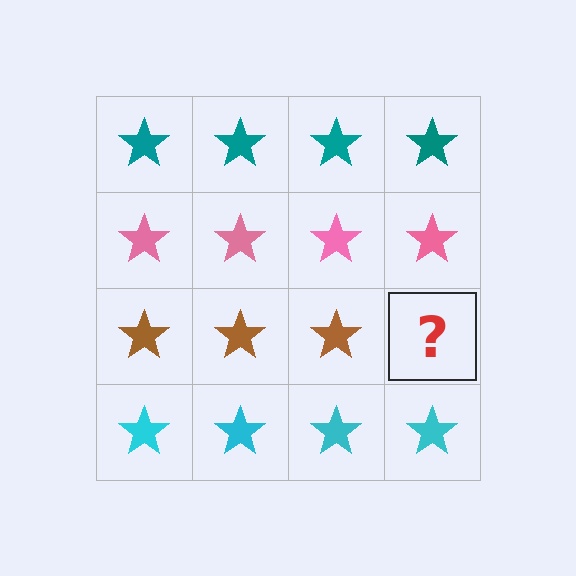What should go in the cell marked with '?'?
The missing cell should contain a brown star.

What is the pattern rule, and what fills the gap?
The rule is that each row has a consistent color. The gap should be filled with a brown star.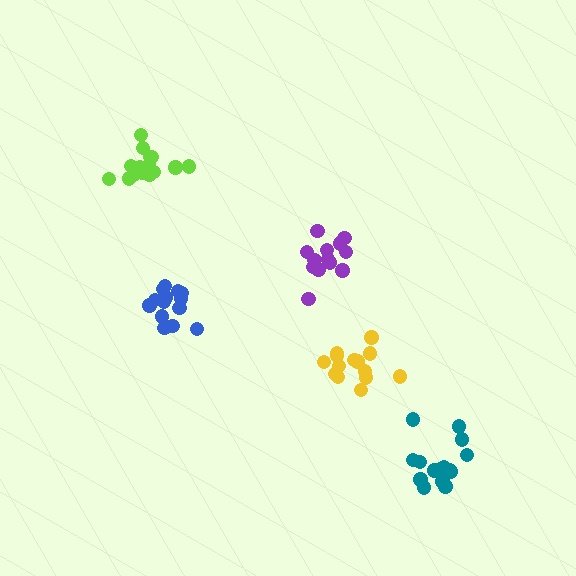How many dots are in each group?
Group 1: 14 dots, Group 2: 15 dots, Group 3: 13 dots, Group 4: 14 dots, Group 5: 15 dots (71 total).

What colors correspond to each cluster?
The clusters are colored: blue, lime, purple, yellow, teal.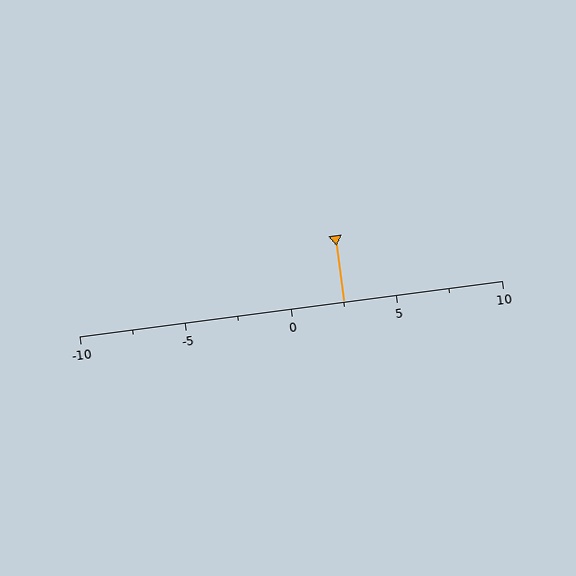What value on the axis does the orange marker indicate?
The marker indicates approximately 2.5.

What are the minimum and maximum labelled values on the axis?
The axis runs from -10 to 10.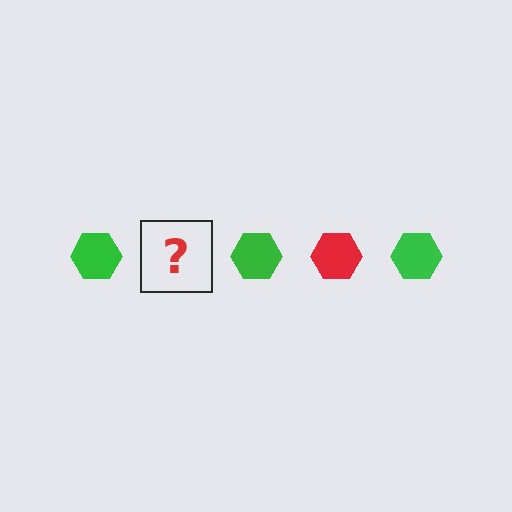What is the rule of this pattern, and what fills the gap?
The rule is that the pattern cycles through green, red hexagons. The gap should be filled with a red hexagon.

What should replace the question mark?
The question mark should be replaced with a red hexagon.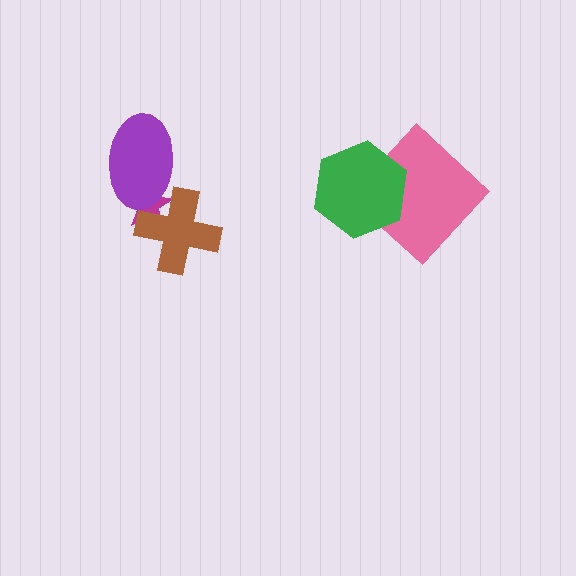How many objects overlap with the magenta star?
2 objects overlap with the magenta star.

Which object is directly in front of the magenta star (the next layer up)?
The brown cross is directly in front of the magenta star.